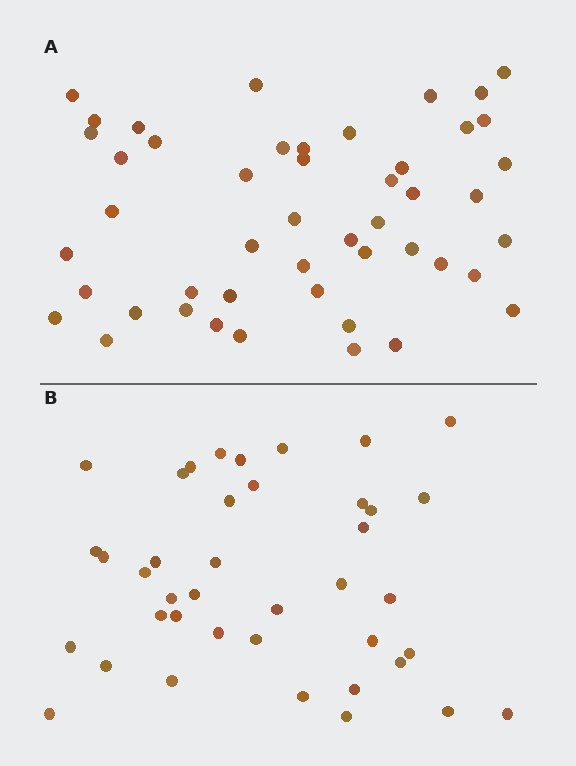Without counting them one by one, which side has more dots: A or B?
Region A (the top region) has more dots.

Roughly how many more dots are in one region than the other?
Region A has roughly 8 or so more dots than region B.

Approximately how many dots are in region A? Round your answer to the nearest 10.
About 50 dots. (The exact count is 48, which rounds to 50.)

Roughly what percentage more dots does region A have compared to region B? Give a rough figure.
About 20% more.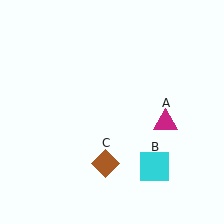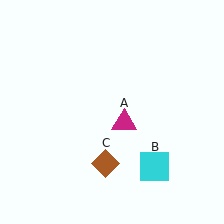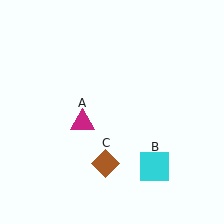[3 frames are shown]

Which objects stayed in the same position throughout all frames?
Cyan square (object B) and brown diamond (object C) remained stationary.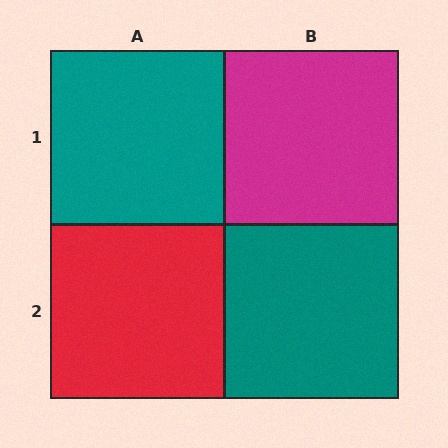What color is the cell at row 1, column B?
Magenta.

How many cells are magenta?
1 cell is magenta.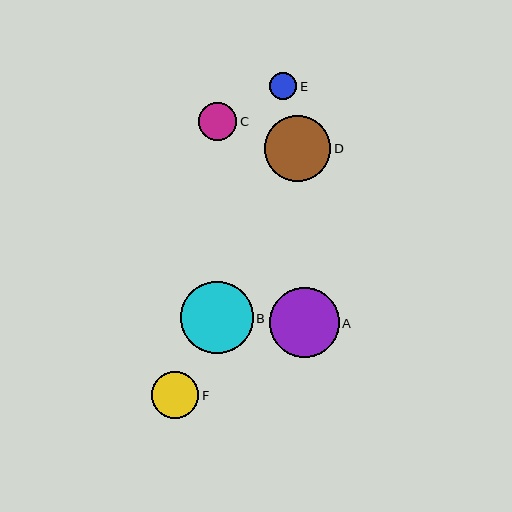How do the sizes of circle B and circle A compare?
Circle B and circle A are approximately the same size.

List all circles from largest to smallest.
From largest to smallest: B, A, D, F, C, E.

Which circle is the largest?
Circle B is the largest with a size of approximately 73 pixels.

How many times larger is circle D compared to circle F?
Circle D is approximately 1.4 times the size of circle F.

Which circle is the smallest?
Circle E is the smallest with a size of approximately 27 pixels.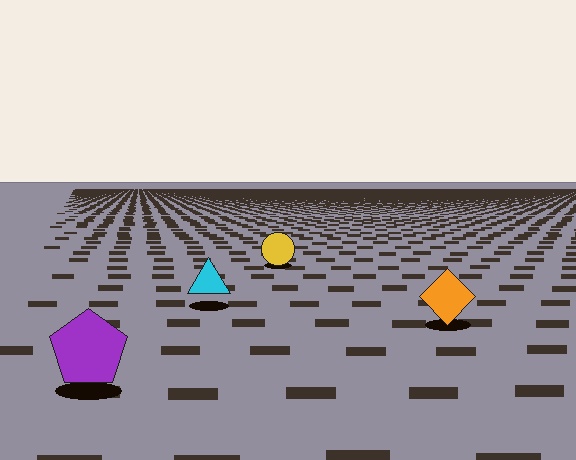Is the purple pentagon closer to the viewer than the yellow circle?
Yes. The purple pentagon is closer — you can tell from the texture gradient: the ground texture is coarser near it.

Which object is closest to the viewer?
The purple pentagon is closest. The texture marks near it are larger and more spread out.